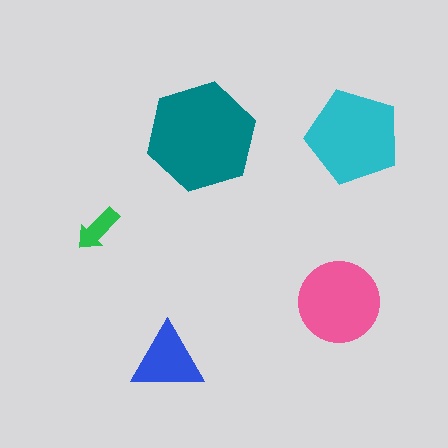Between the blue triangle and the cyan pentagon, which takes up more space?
The cyan pentagon.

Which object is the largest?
The teal hexagon.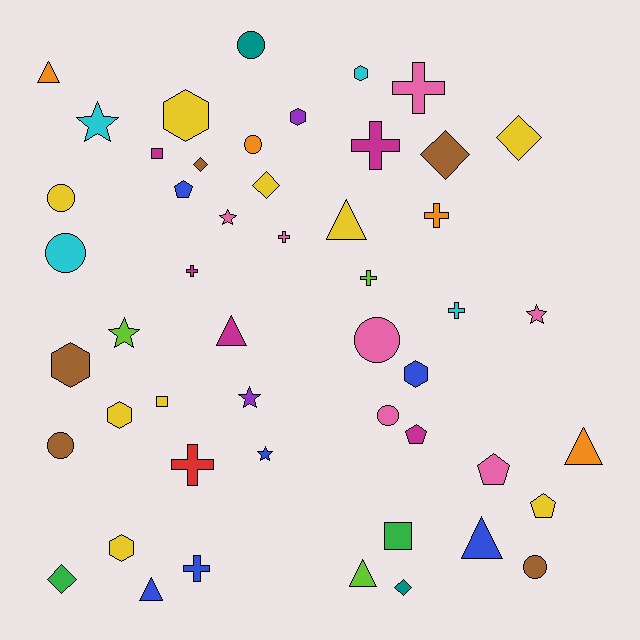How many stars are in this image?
There are 6 stars.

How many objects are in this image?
There are 50 objects.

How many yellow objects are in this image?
There are 9 yellow objects.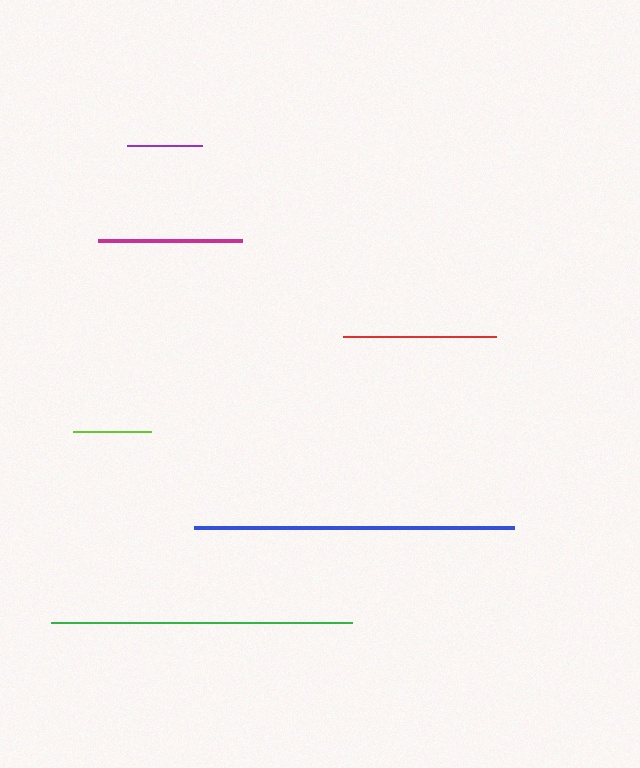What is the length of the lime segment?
The lime segment is approximately 78 pixels long.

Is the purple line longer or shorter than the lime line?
The lime line is longer than the purple line.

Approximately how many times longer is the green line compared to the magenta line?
The green line is approximately 2.1 times the length of the magenta line.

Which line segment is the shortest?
The purple line is the shortest at approximately 74 pixels.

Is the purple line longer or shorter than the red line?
The red line is longer than the purple line.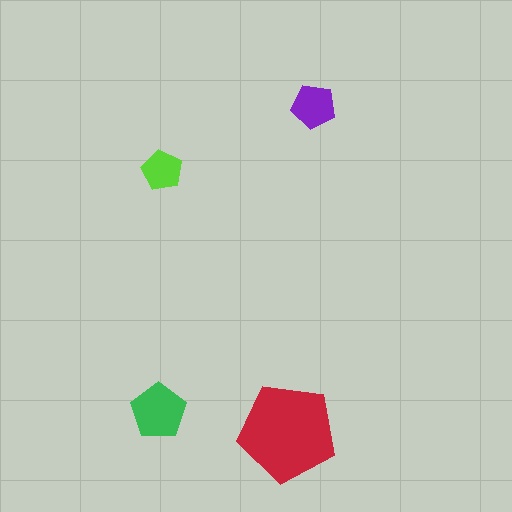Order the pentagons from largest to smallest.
the red one, the green one, the purple one, the lime one.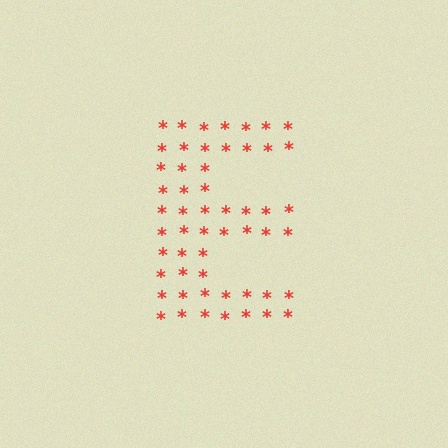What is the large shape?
The large shape is the letter E.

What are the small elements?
The small elements are asterisks.